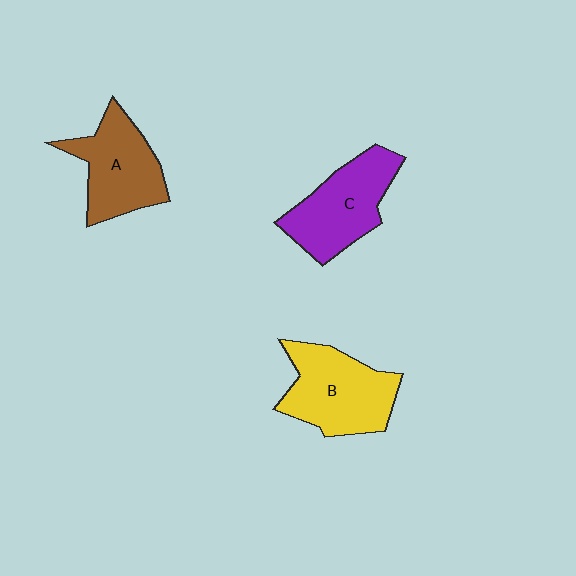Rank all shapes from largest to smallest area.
From largest to smallest: B (yellow), C (purple), A (brown).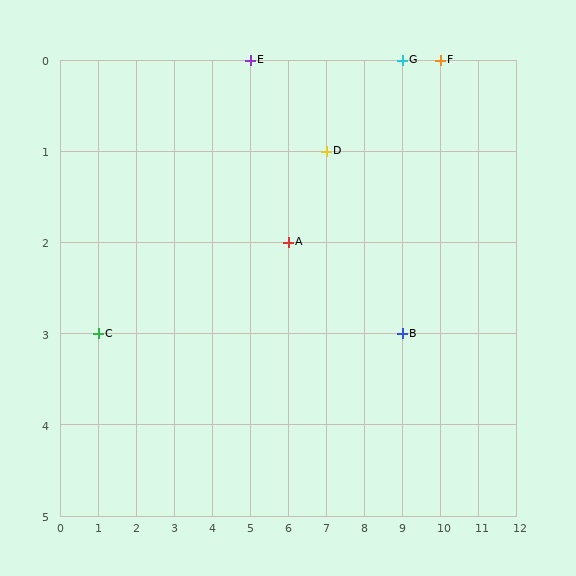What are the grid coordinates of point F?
Point F is at grid coordinates (10, 0).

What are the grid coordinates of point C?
Point C is at grid coordinates (1, 3).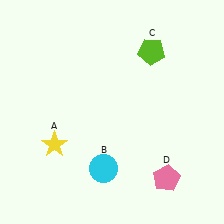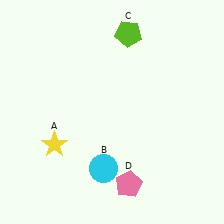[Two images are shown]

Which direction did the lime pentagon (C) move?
The lime pentagon (C) moved left.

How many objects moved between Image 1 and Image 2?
2 objects moved between the two images.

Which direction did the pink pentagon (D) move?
The pink pentagon (D) moved left.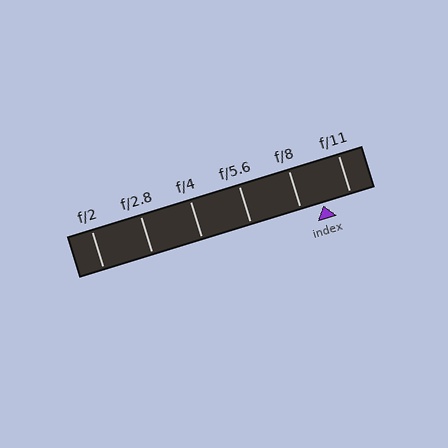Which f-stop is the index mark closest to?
The index mark is closest to f/8.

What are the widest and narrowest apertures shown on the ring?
The widest aperture shown is f/2 and the narrowest is f/11.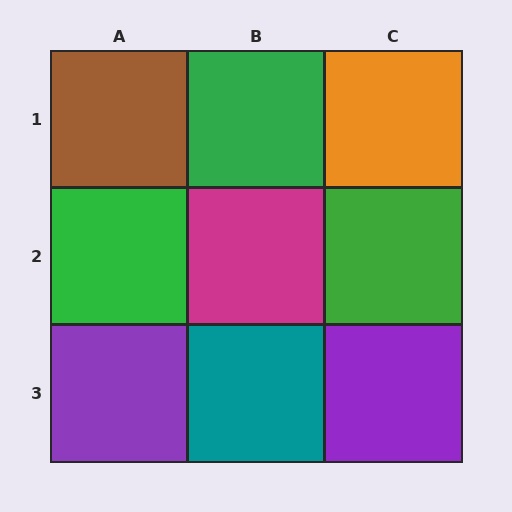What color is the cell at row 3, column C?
Purple.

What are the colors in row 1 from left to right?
Brown, green, orange.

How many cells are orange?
1 cell is orange.